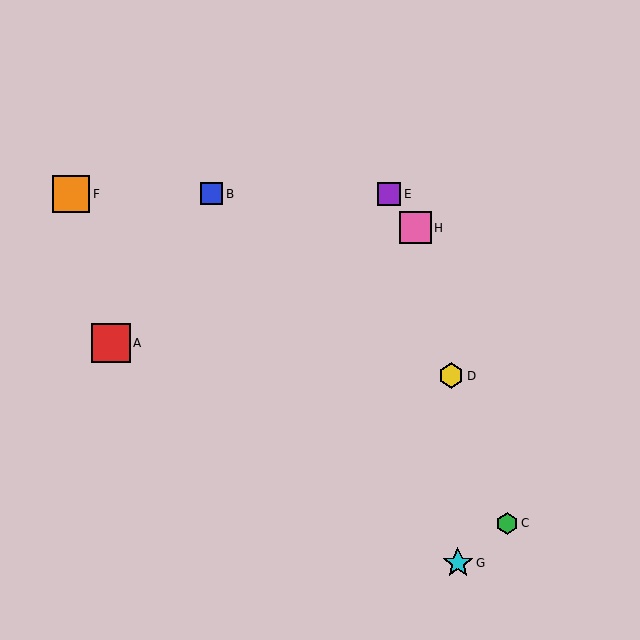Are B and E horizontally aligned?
Yes, both are at y≈194.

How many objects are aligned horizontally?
3 objects (B, E, F) are aligned horizontally.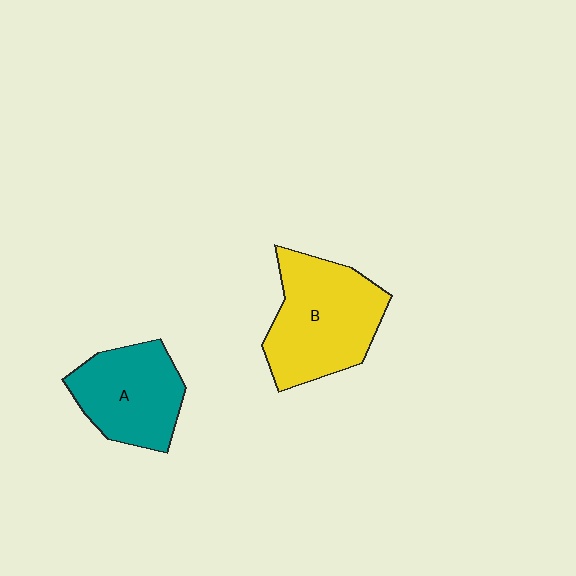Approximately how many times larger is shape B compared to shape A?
Approximately 1.3 times.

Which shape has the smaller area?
Shape A (teal).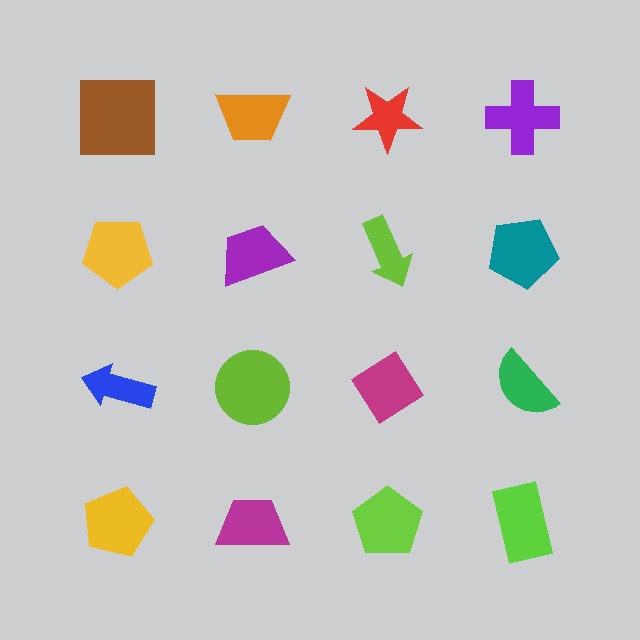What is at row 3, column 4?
A green semicircle.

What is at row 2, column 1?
A yellow pentagon.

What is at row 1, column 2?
An orange trapezoid.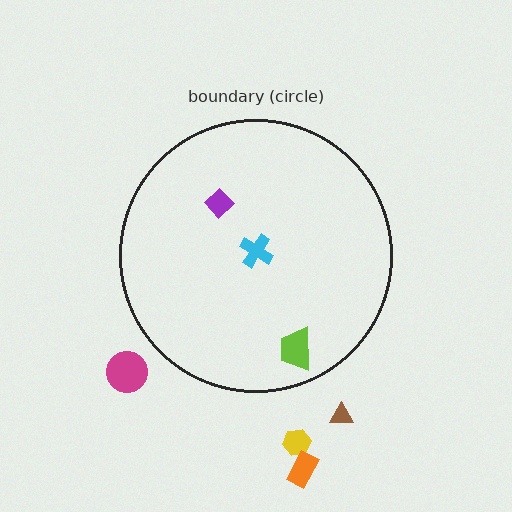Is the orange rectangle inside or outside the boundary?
Outside.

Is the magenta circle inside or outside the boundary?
Outside.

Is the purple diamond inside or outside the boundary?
Inside.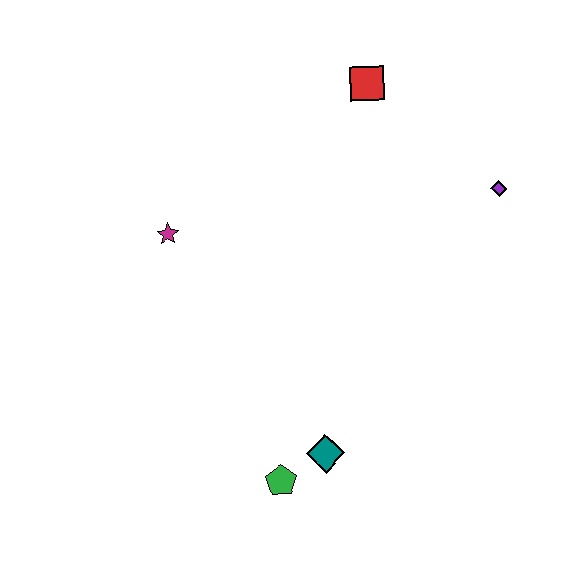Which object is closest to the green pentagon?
The teal diamond is closest to the green pentagon.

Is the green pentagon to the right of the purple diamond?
No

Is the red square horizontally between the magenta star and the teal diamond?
No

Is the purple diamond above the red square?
No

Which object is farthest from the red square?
The green pentagon is farthest from the red square.